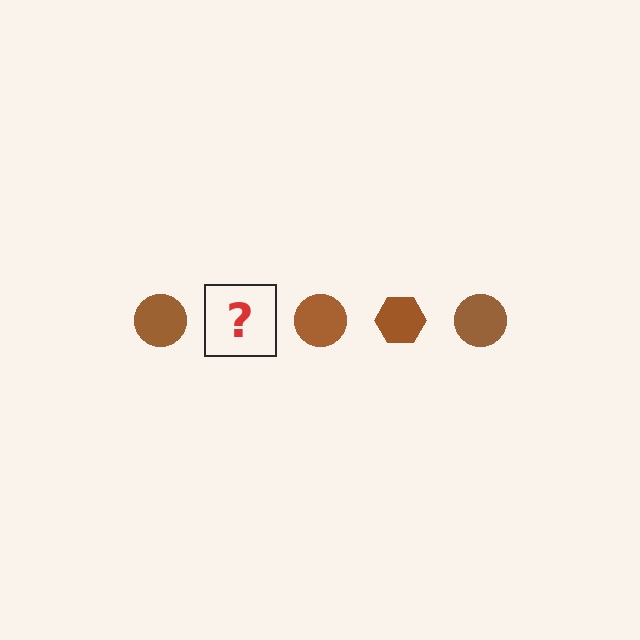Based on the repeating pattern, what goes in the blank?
The blank should be a brown hexagon.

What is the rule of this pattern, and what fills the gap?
The rule is that the pattern cycles through circle, hexagon shapes in brown. The gap should be filled with a brown hexagon.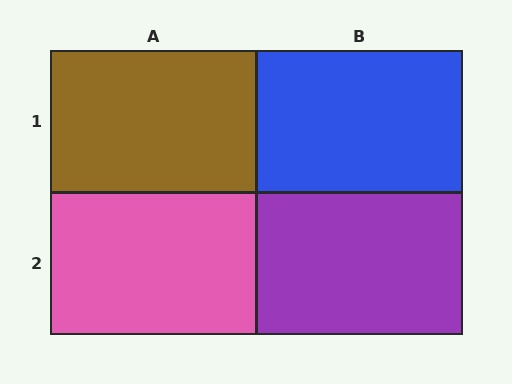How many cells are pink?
1 cell is pink.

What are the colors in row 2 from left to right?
Pink, purple.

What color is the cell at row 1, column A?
Brown.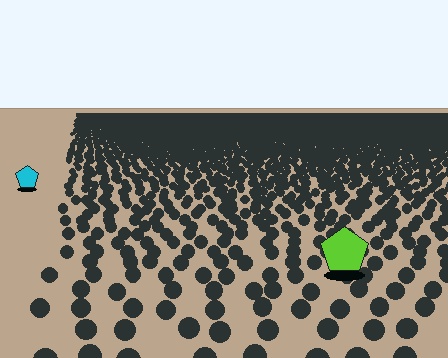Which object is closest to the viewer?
The lime pentagon is closest. The texture marks near it are larger and more spread out.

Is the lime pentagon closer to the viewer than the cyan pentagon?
Yes. The lime pentagon is closer — you can tell from the texture gradient: the ground texture is coarser near it.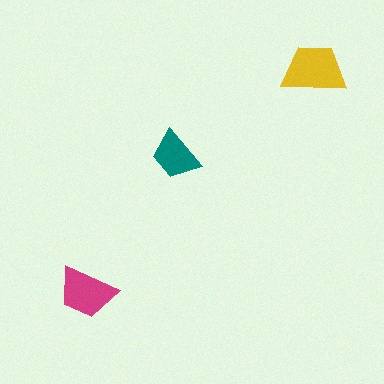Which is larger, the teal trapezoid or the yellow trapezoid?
The yellow one.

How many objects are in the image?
There are 3 objects in the image.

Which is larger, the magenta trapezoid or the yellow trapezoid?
The yellow one.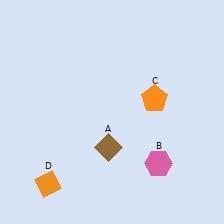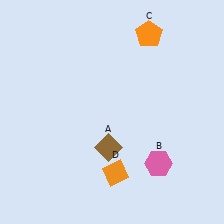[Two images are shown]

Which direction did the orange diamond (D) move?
The orange diamond (D) moved right.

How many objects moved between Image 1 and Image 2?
2 objects moved between the two images.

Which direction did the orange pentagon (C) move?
The orange pentagon (C) moved up.